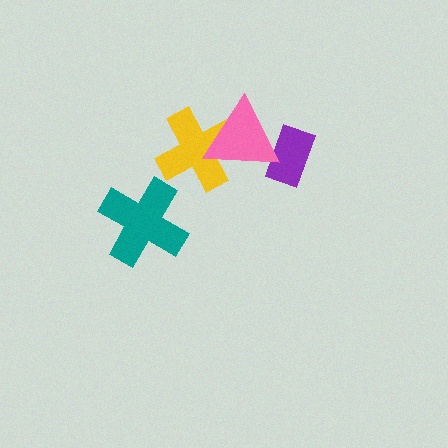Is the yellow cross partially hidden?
Yes, it is partially covered by another shape.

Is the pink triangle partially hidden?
No, no other shape covers it.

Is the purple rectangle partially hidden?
Yes, it is partially covered by another shape.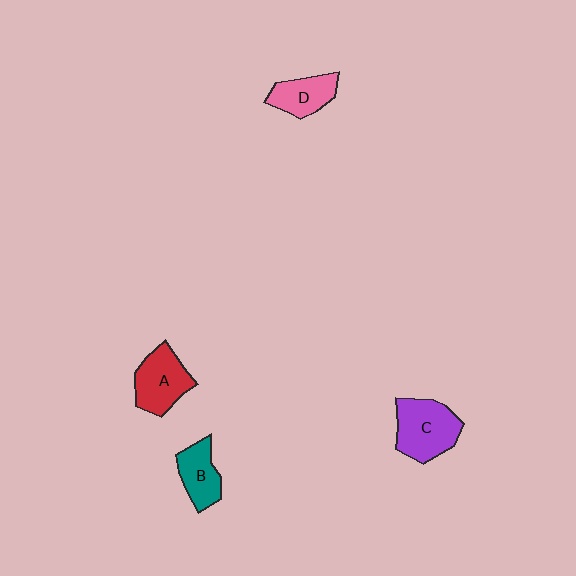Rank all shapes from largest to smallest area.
From largest to smallest: C (purple), A (red), B (teal), D (pink).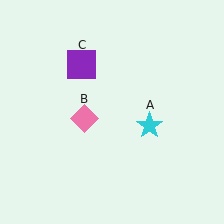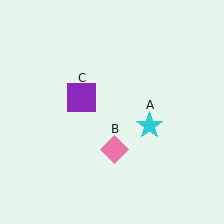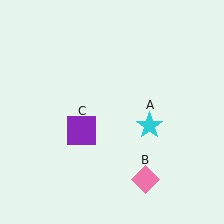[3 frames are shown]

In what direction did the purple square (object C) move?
The purple square (object C) moved down.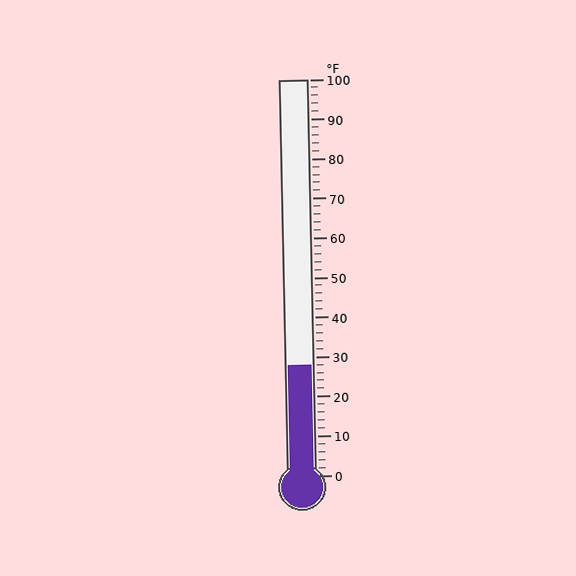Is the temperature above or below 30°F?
The temperature is below 30°F.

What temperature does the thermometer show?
The thermometer shows approximately 28°F.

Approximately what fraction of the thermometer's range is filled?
The thermometer is filled to approximately 30% of its range.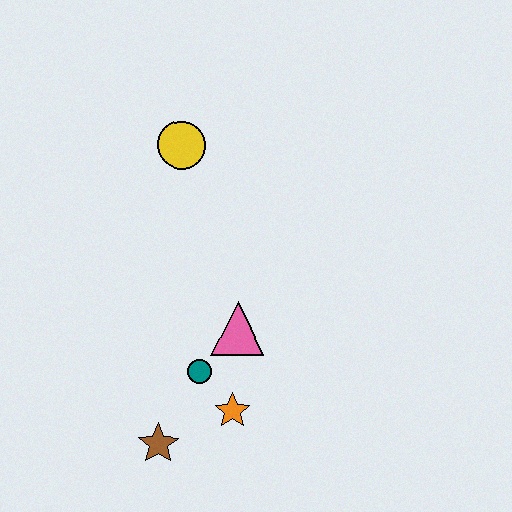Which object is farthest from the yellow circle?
The brown star is farthest from the yellow circle.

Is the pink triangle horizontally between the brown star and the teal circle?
No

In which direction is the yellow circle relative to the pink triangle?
The yellow circle is above the pink triangle.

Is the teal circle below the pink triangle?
Yes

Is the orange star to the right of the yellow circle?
Yes